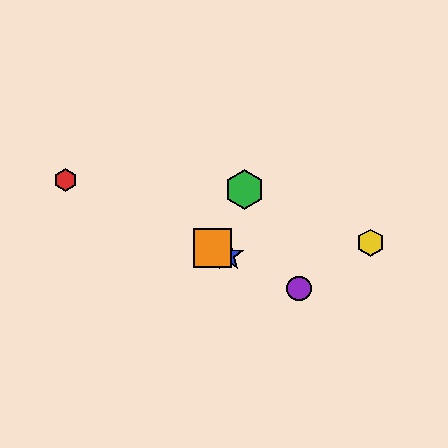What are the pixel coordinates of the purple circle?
The purple circle is at (299, 289).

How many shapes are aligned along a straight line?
4 shapes (the red hexagon, the blue star, the purple circle, the orange square) are aligned along a straight line.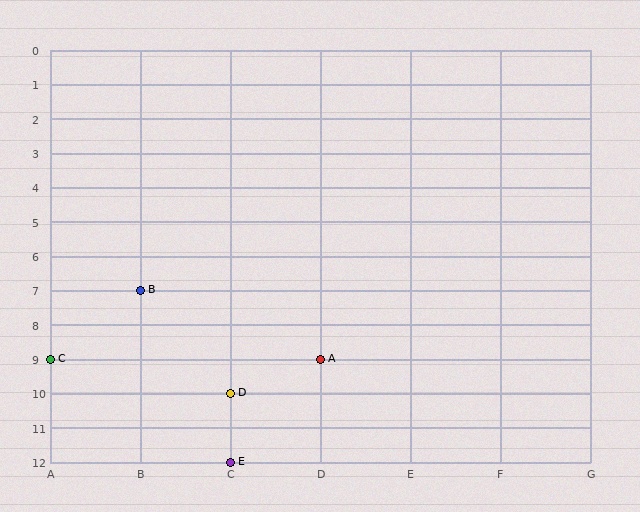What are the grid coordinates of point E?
Point E is at grid coordinates (C, 12).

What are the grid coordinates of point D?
Point D is at grid coordinates (C, 10).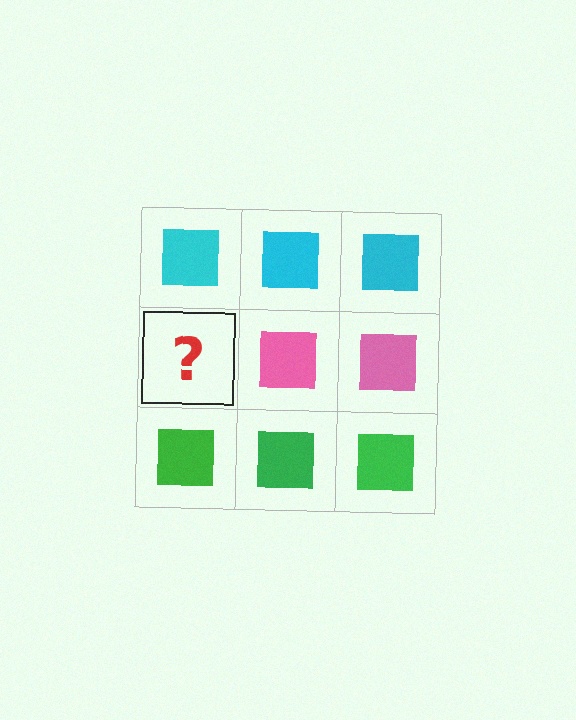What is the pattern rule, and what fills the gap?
The rule is that each row has a consistent color. The gap should be filled with a pink square.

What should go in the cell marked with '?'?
The missing cell should contain a pink square.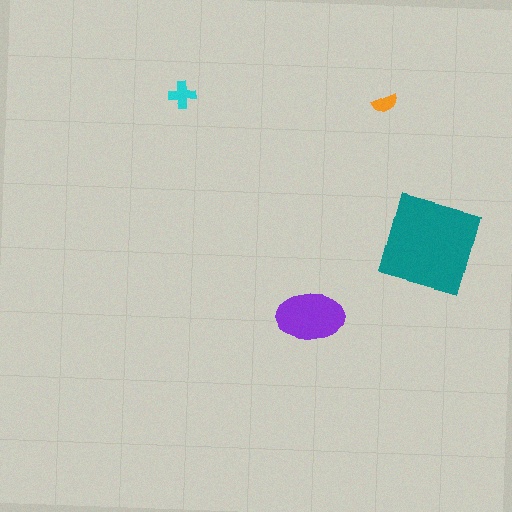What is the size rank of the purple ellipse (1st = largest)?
2nd.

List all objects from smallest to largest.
The orange semicircle, the cyan cross, the purple ellipse, the teal diamond.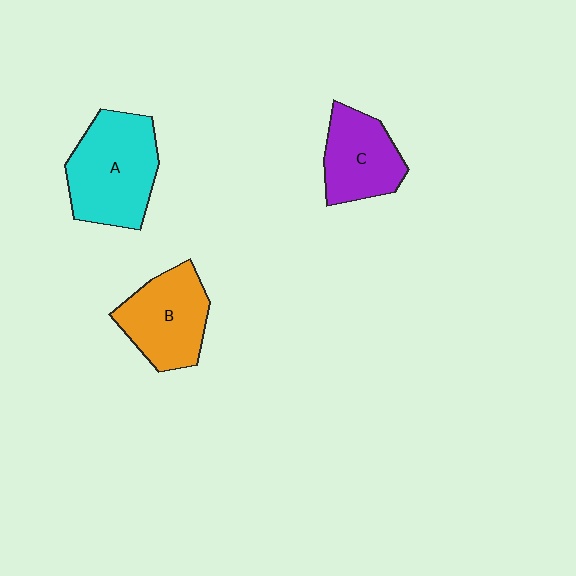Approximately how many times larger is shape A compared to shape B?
Approximately 1.2 times.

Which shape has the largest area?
Shape A (cyan).